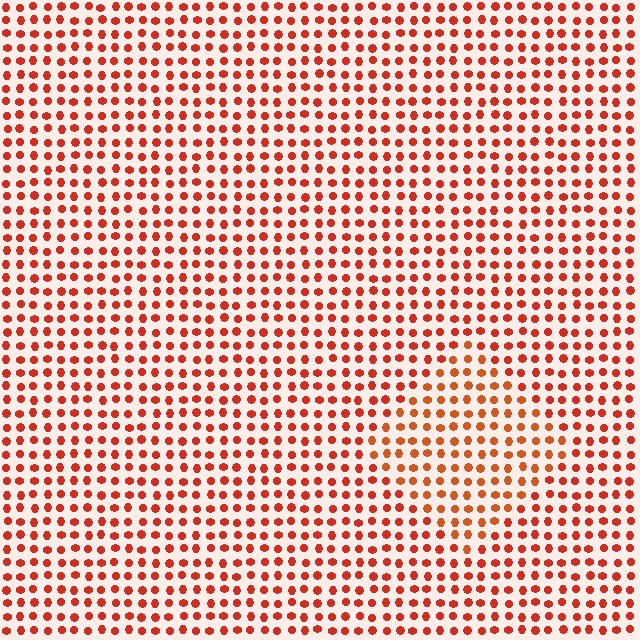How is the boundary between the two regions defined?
The boundary is defined purely by a slight shift in hue (about 15 degrees). Spacing, size, and orientation are identical on both sides.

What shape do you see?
I see a diamond.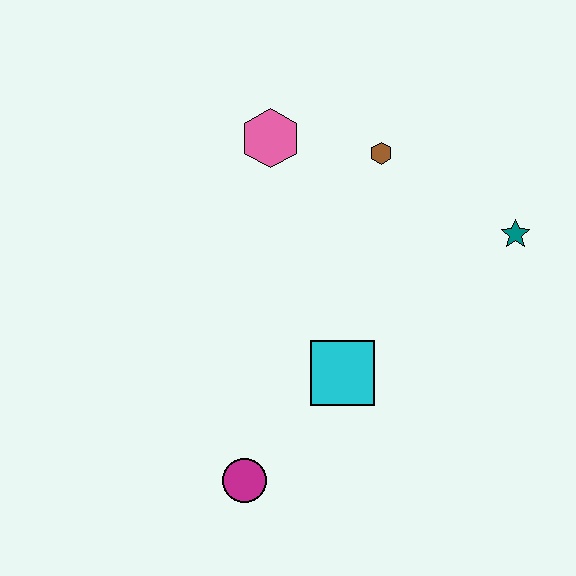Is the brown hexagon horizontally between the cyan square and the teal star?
Yes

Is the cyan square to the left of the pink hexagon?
No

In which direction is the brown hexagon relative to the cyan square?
The brown hexagon is above the cyan square.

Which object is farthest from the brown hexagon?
The magenta circle is farthest from the brown hexagon.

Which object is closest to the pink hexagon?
The brown hexagon is closest to the pink hexagon.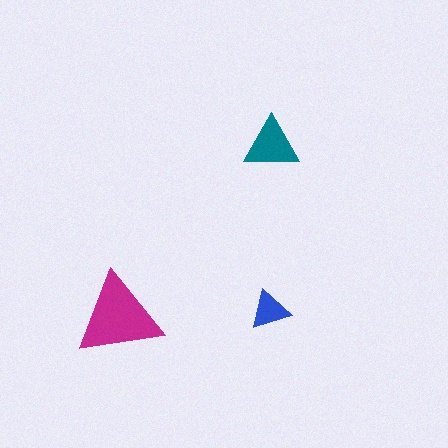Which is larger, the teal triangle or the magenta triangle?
The magenta one.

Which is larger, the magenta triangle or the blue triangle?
The magenta one.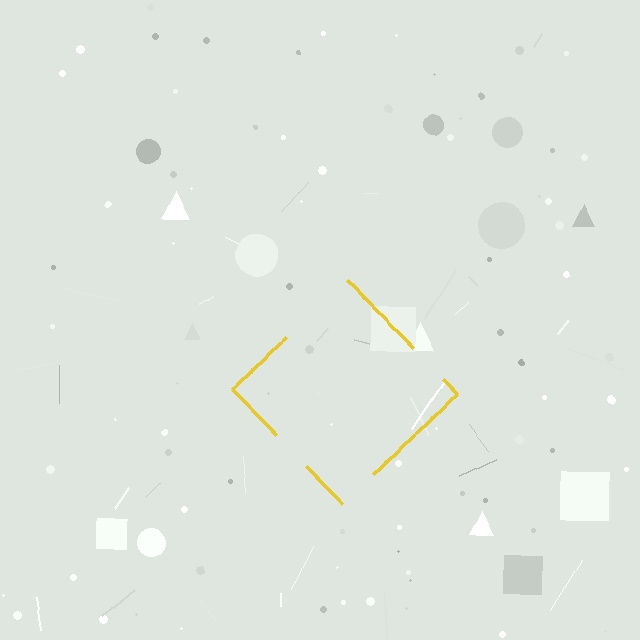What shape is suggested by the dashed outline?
The dashed outline suggests a diamond.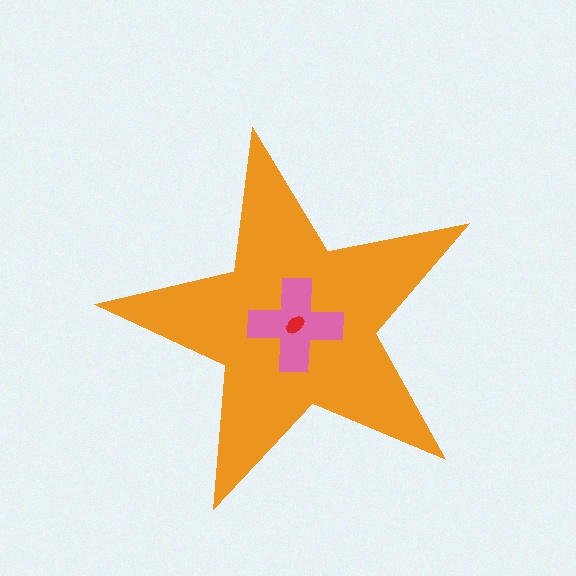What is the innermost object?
The red ellipse.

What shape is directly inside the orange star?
The pink cross.